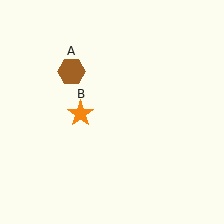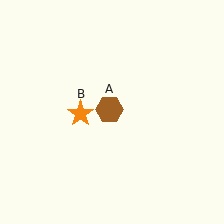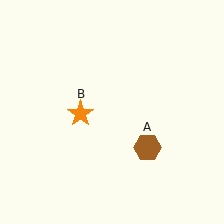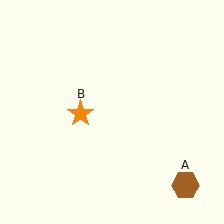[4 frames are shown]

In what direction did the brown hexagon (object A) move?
The brown hexagon (object A) moved down and to the right.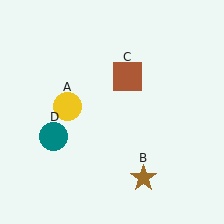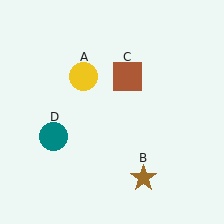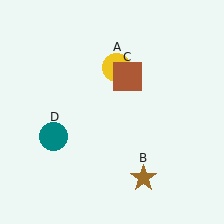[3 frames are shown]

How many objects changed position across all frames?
1 object changed position: yellow circle (object A).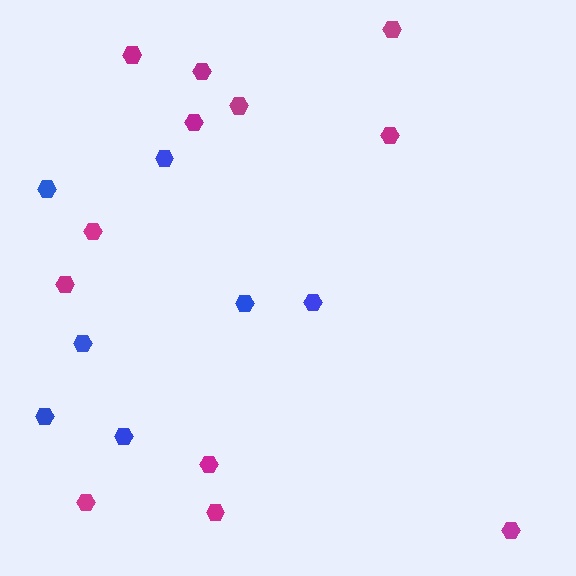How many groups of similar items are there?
There are 2 groups: one group of magenta hexagons (12) and one group of blue hexagons (7).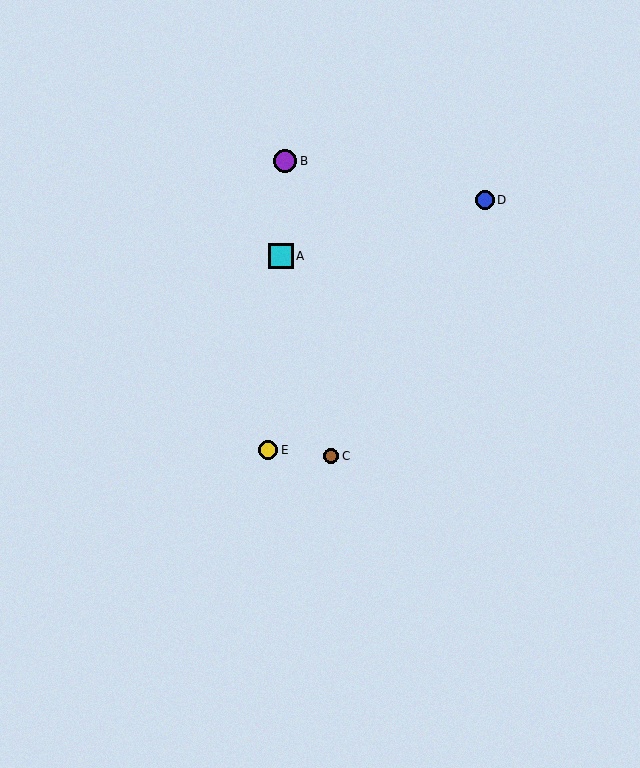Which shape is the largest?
The cyan square (labeled A) is the largest.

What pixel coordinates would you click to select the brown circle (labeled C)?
Click at (331, 456) to select the brown circle C.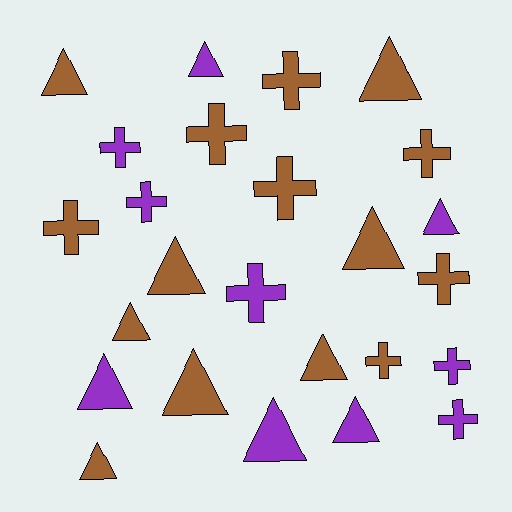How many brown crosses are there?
There are 7 brown crosses.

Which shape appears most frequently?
Triangle, with 13 objects.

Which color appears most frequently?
Brown, with 15 objects.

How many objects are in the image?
There are 25 objects.